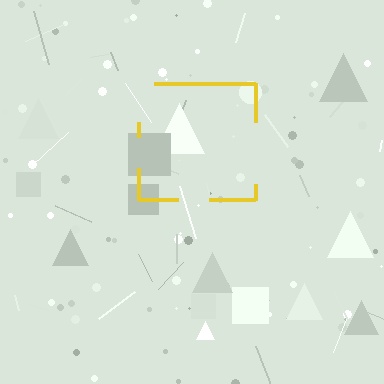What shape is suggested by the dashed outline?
The dashed outline suggests a square.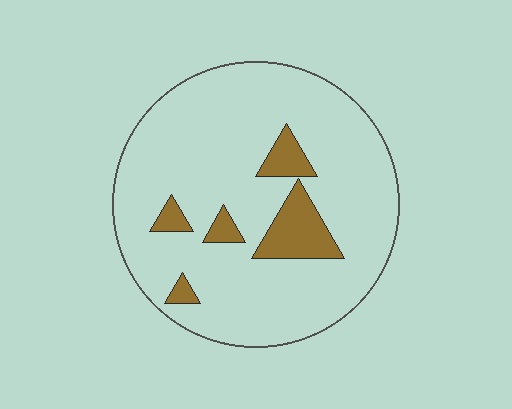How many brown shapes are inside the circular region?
5.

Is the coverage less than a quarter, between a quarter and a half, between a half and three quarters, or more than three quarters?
Less than a quarter.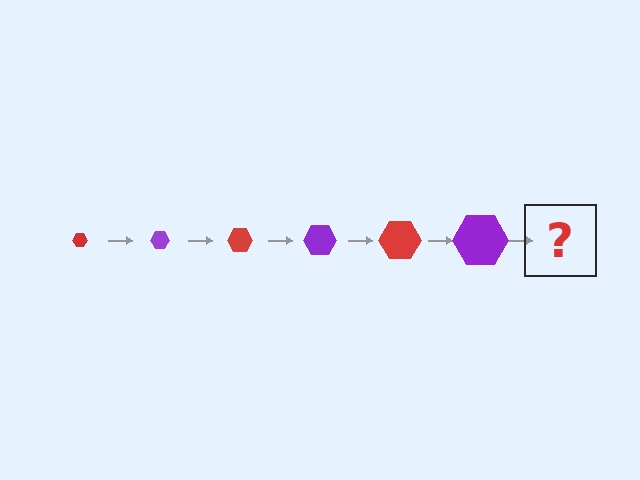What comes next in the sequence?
The next element should be a red hexagon, larger than the previous one.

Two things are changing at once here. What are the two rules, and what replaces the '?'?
The two rules are that the hexagon grows larger each step and the color cycles through red and purple. The '?' should be a red hexagon, larger than the previous one.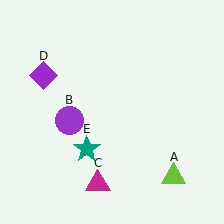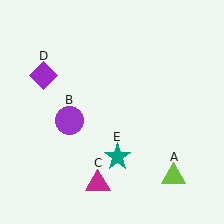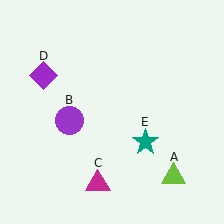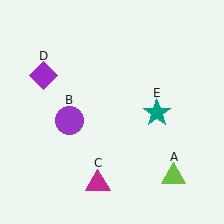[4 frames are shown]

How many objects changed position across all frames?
1 object changed position: teal star (object E).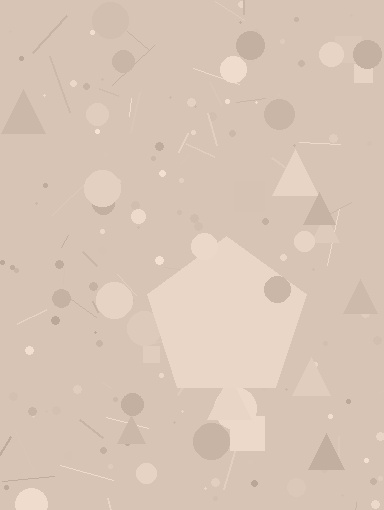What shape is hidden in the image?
A pentagon is hidden in the image.